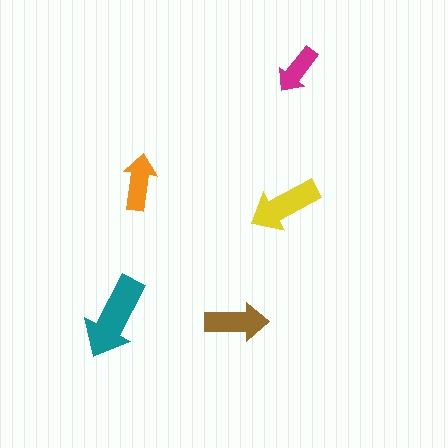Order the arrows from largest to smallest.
the teal one, the yellow one, the brown one, the orange one, the magenta one.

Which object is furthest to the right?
The magenta arrow is rightmost.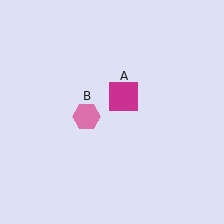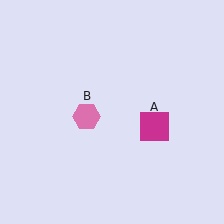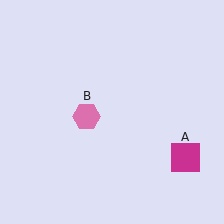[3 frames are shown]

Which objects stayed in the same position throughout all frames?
Pink hexagon (object B) remained stationary.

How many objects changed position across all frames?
1 object changed position: magenta square (object A).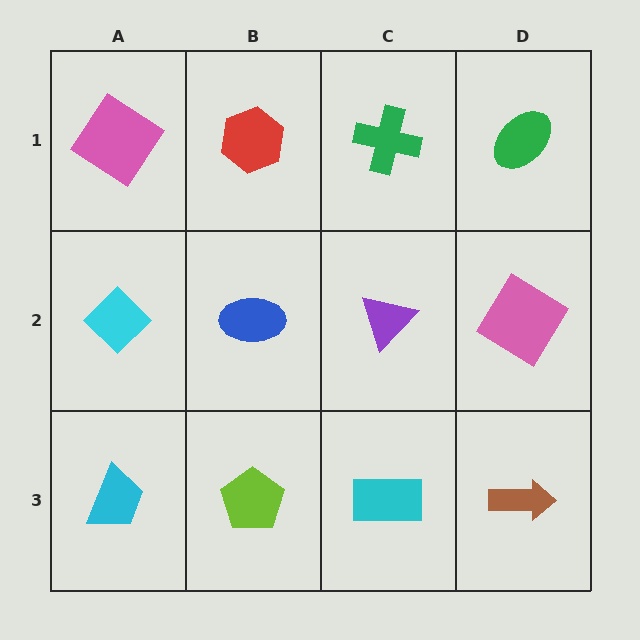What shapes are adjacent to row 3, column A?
A cyan diamond (row 2, column A), a lime pentagon (row 3, column B).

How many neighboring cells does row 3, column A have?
2.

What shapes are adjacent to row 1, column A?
A cyan diamond (row 2, column A), a red hexagon (row 1, column B).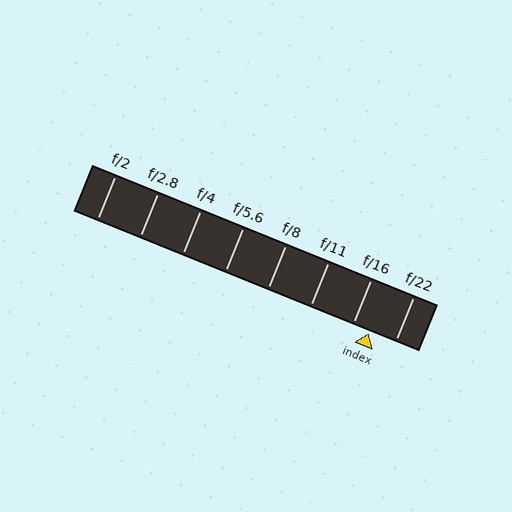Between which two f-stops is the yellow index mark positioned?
The index mark is between f/16 and f/22.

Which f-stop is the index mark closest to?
The index mark is closest to f/16.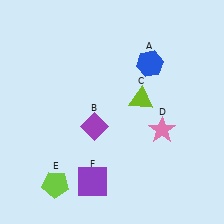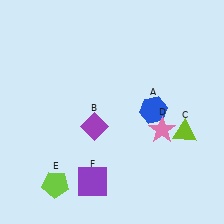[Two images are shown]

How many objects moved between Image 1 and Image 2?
2 objects moved between the two images.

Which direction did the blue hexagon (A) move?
The blue hexagon (A) moved down.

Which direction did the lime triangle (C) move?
The lime triangle (C) moved right.